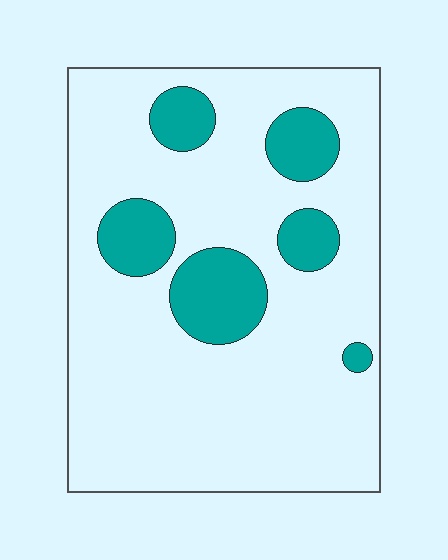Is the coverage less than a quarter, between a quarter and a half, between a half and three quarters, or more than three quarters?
Less than a quarter.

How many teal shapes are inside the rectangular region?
6.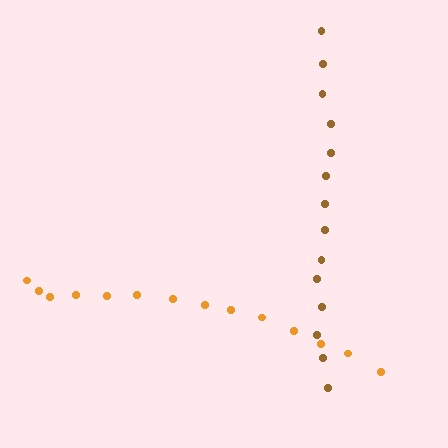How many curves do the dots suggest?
There are 2 distinct paths.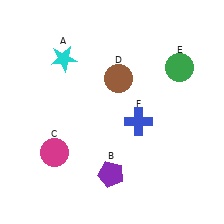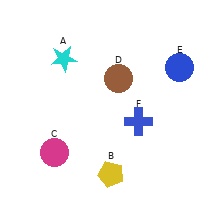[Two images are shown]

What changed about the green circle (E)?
In Image 1, E is green. In Image 2, it changed to blue.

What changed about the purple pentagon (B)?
In Image 1, B is purple. In Image 2, it changed to yellow.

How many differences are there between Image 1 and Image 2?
There are 2 differences between the two images.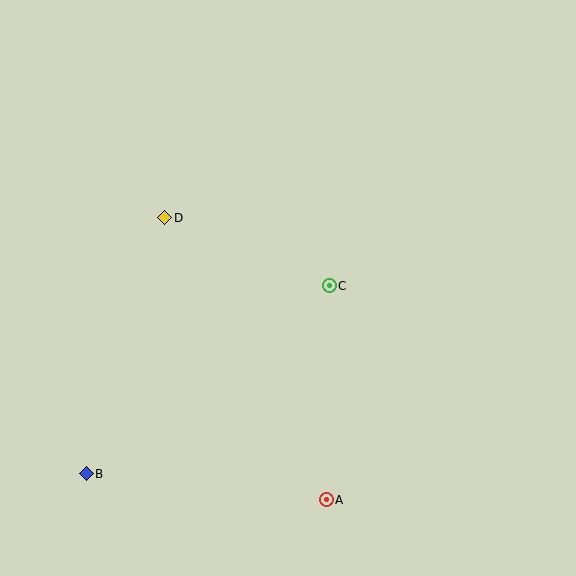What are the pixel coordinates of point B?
Point B is at (86, 474).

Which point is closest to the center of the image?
Point C at (329, 286) is closest to the center.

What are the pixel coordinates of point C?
Point C is at (329, 286).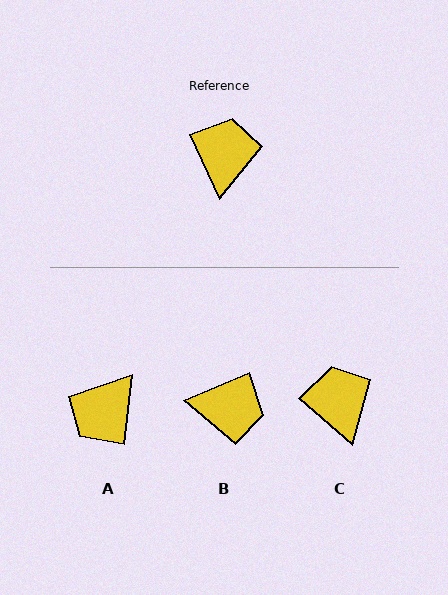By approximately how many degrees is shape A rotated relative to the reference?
Approximately 148 degrees counter-clockwise.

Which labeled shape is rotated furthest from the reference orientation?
A, about 148 degrees away.